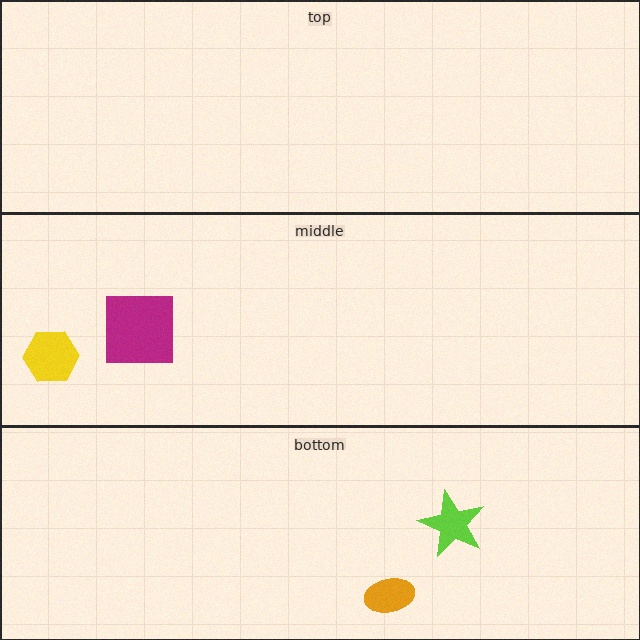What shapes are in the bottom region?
The lime star, the orange ellipse.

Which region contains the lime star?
The bottom region.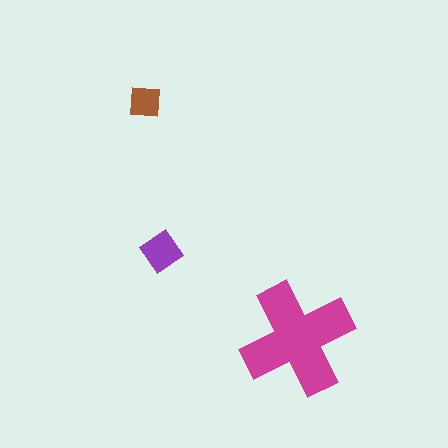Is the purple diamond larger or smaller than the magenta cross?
Smaller.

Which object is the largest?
The magenta cross.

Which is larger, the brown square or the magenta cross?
The magenta cross.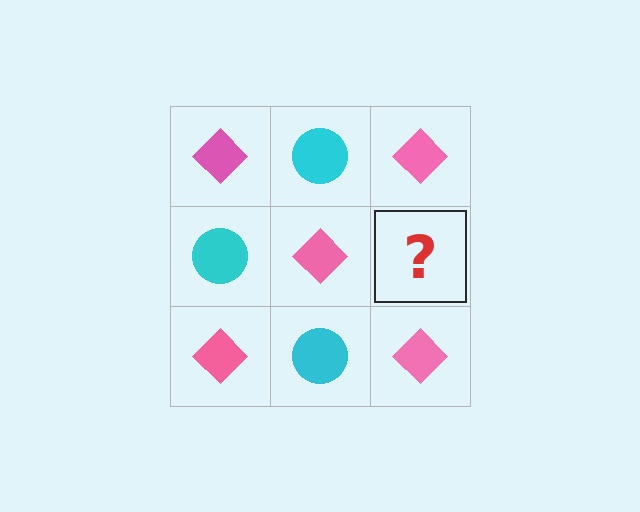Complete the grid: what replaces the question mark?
The question mark should be replaced with a cyan circle.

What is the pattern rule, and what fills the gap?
The rule is that it alternates pink diamond and cyan circle in a checkerboard pattern. The gap should be filled with a cyan circle.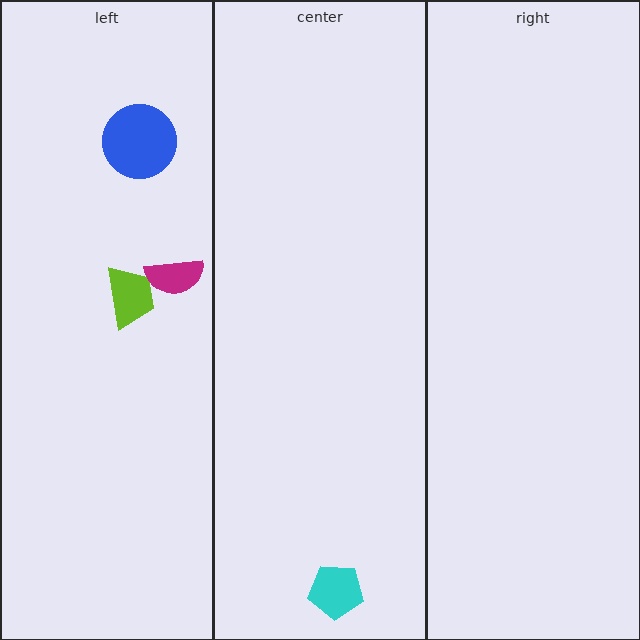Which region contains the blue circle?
The left region.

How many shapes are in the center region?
1.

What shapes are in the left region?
The lime trapezoid, the blue circle, the magenta semicircle.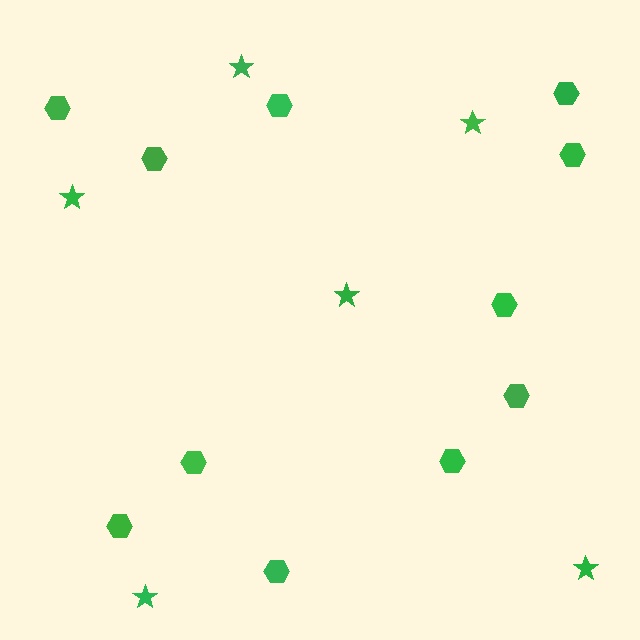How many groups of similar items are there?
There are 2 groups: one group of hexagons (11) and one group of stars (6).